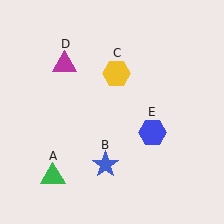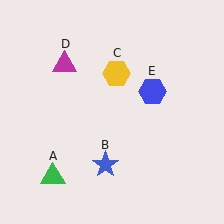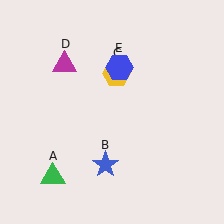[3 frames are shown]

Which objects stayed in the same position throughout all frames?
Green triangle (object A) and blue star (object B) and yellow hexagon (object C) and magenta triangle (object D) remained stationary.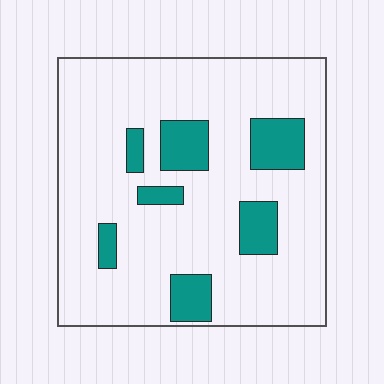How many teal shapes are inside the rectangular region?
7.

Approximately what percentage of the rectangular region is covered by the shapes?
Approximately 15%.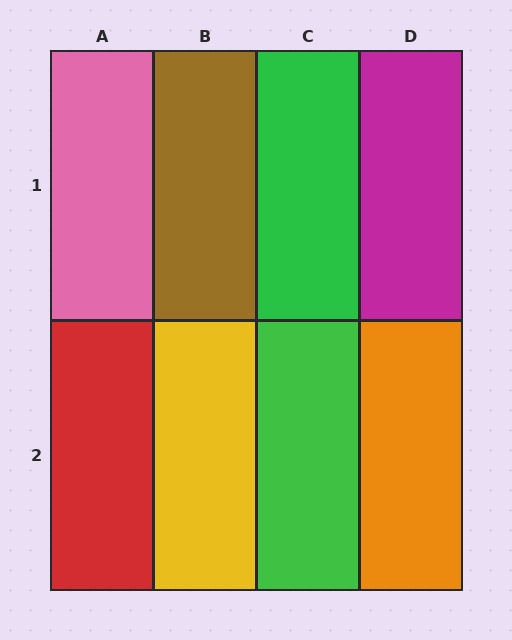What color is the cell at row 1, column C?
Green.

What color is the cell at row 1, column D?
Magenta.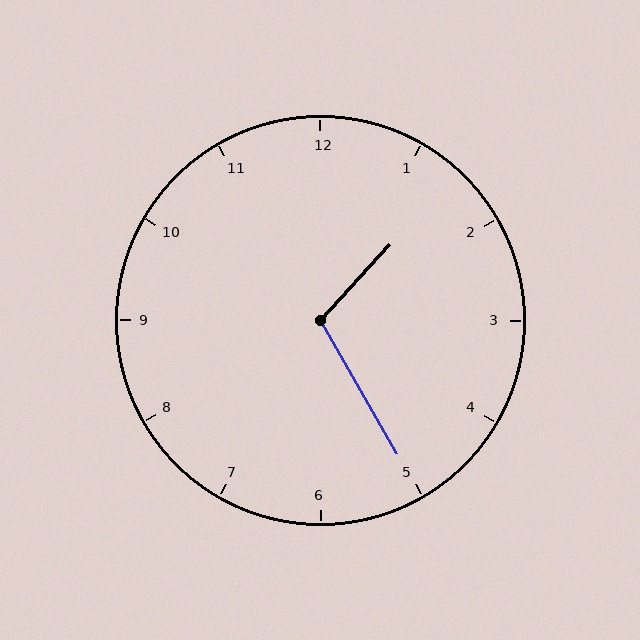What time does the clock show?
1:25.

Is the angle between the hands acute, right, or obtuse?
It is obtuse.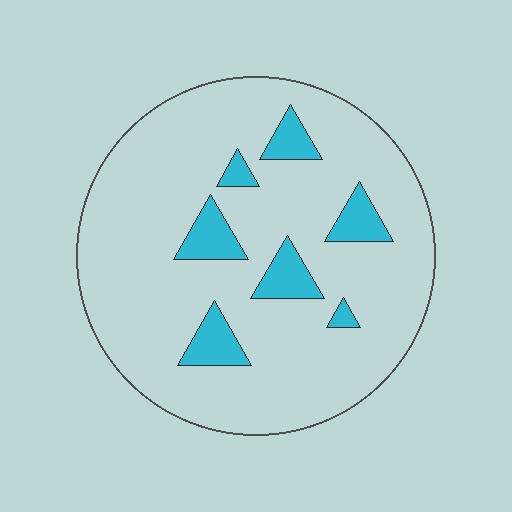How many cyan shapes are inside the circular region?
7.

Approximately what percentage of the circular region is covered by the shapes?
Approximately 15%.